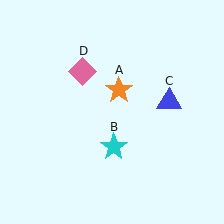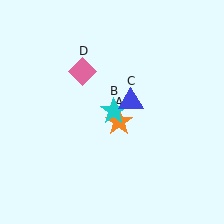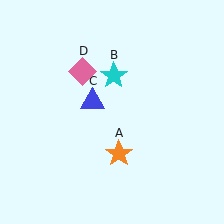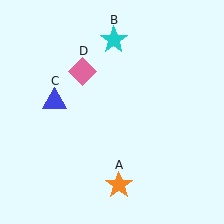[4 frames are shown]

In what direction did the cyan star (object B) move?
The cyan star (object B) moved up.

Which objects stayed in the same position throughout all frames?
Pink diamond (object D) remained stationary.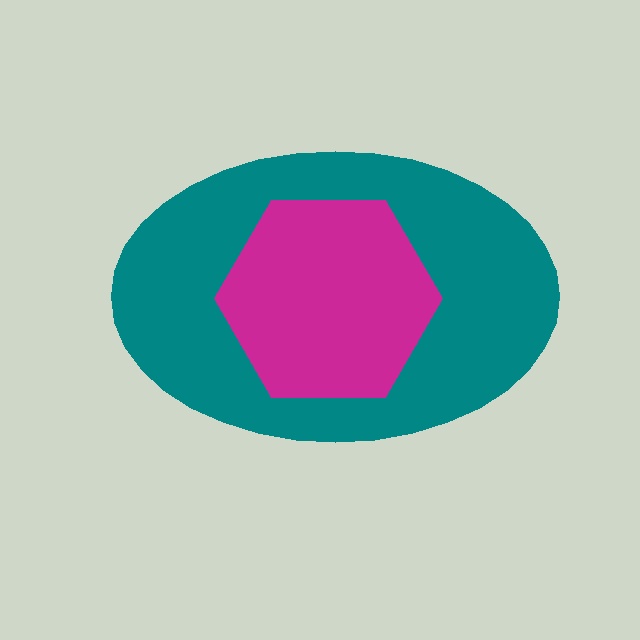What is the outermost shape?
The teal ellipse.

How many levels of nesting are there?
2.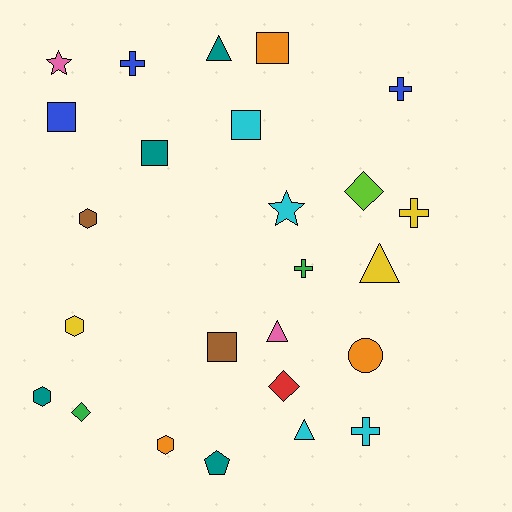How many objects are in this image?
There are 25 objects.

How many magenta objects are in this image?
There are no magenta objects.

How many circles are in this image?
There is 1 circle.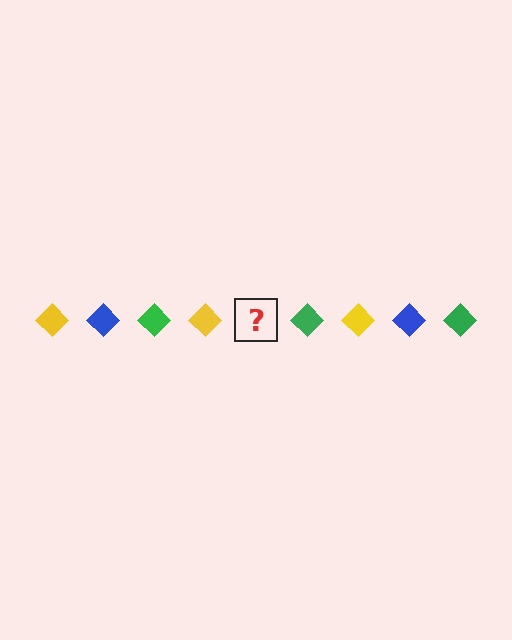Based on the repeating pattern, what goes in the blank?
The blank should be a blue diamond.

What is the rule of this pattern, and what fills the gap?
The rule is that the pattern cycles through yellow, blue, green diamonds. The gap should be filled with a blue diamond.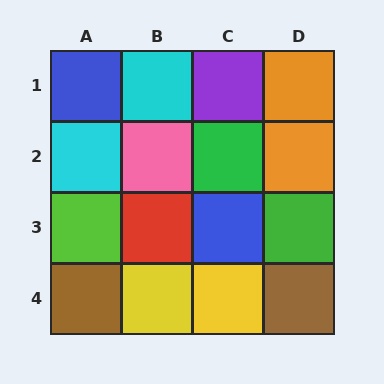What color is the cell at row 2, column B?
Pink.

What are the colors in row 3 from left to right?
Lime, red, blue, green.